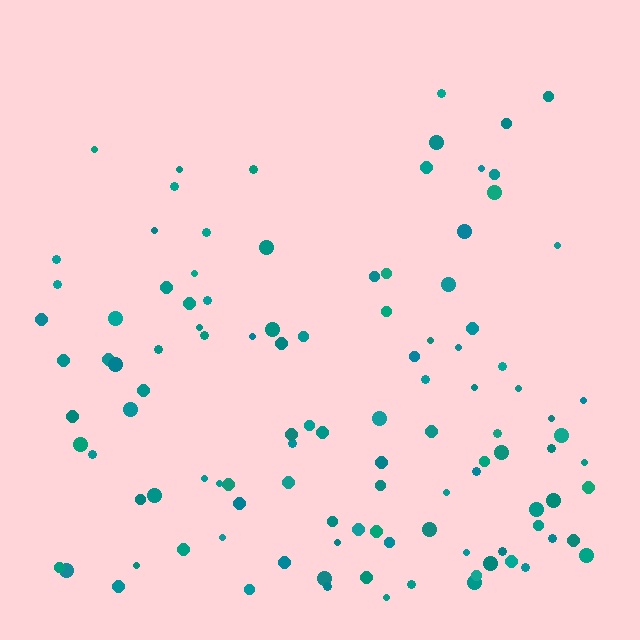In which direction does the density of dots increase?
From top to bottom, with the bottom side densest.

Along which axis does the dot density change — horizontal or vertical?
Vertical.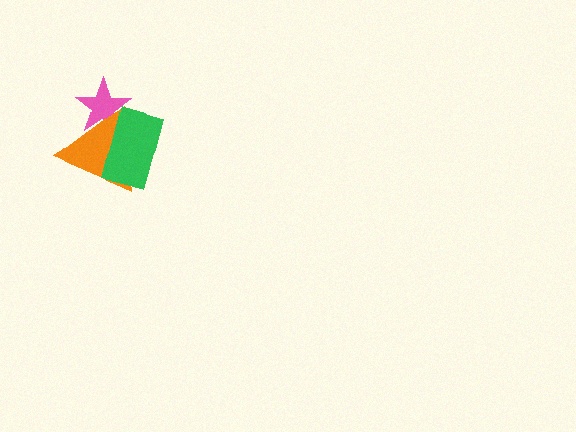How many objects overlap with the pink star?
2 objects overlap with the pink star.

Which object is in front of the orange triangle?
The green rectangle is in front of the orange triangle.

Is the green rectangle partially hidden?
No, no other shape covers it.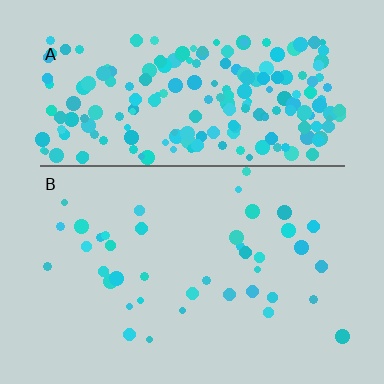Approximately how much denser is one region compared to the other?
Approximately 5.4× — region A over region B.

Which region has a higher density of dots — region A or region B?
A (the top).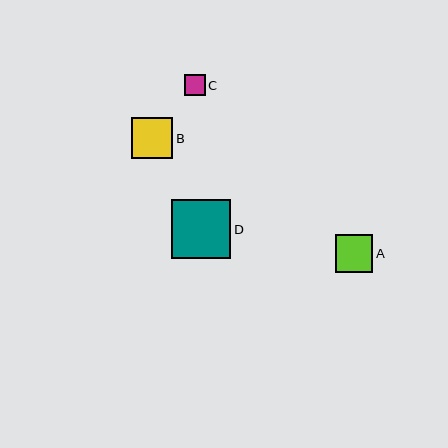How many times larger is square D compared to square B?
Square D is approximately 1.4 times the size of square B.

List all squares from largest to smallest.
From largest to smallest: D, B, A, C.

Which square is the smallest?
Square C is the smallest with a size of approximately 21 pixels.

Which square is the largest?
Square D is the largest with a size of approximately 59 pixels.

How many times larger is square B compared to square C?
Square B is approximately 2.0 times the size of square C.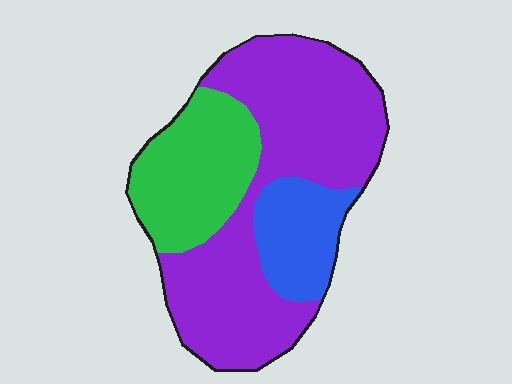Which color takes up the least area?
Blue, at roughly 15%.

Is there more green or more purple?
Purple.